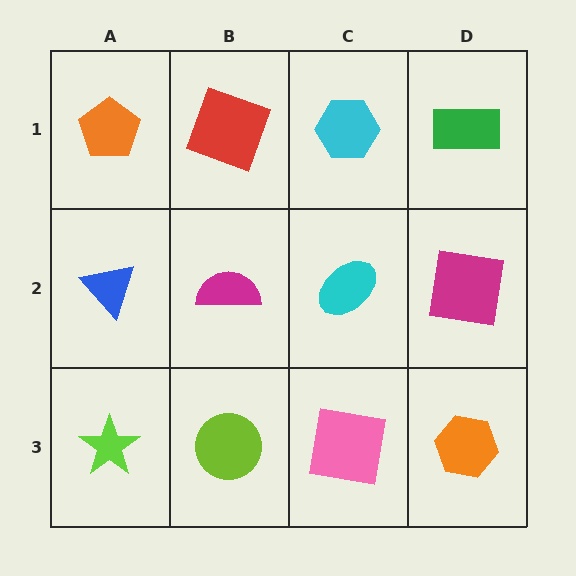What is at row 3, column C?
A pink square.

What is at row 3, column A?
A lime star.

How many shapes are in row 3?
4 shapes.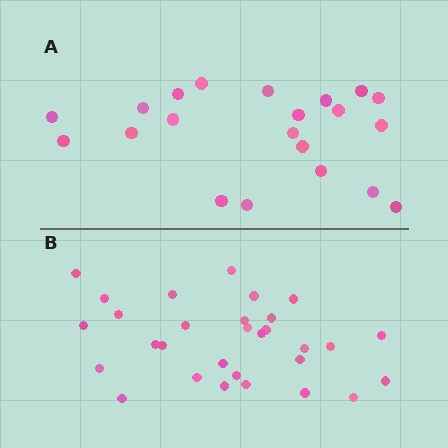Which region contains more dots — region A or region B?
Region B (the bottom region) has more dots.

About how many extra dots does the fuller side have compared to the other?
Region B has roughly 8 or so more dots than region A.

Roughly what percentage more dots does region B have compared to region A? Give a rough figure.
About 45% more.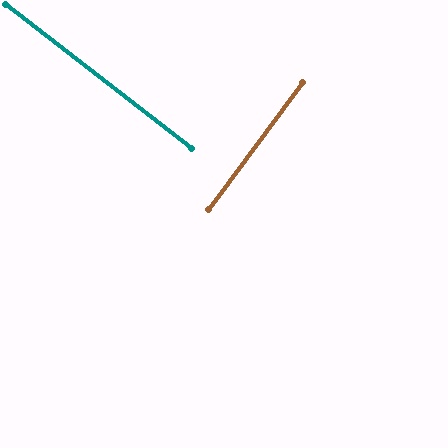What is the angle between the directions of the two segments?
Approximately 89 degrees.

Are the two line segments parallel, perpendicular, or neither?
Perpendicular — they meet at approximately 89°.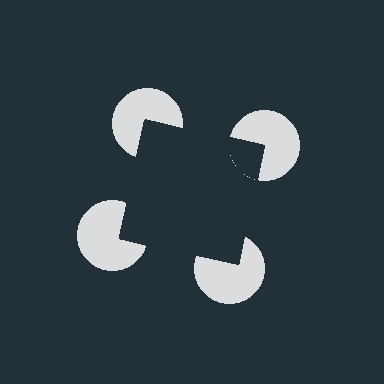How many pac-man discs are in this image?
There are 4 — one at each vertex of the illusory square.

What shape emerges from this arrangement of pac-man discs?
An illusory square — its edges are inferred from the aligned wedge cuts in the pac-man discs, not physically drawn.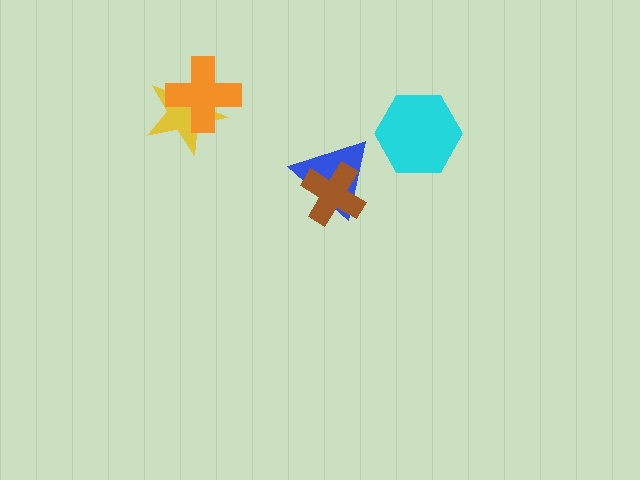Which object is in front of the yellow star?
The orange cross is in front of the yellow star.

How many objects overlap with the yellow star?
1 object overlaps with the yellow star.